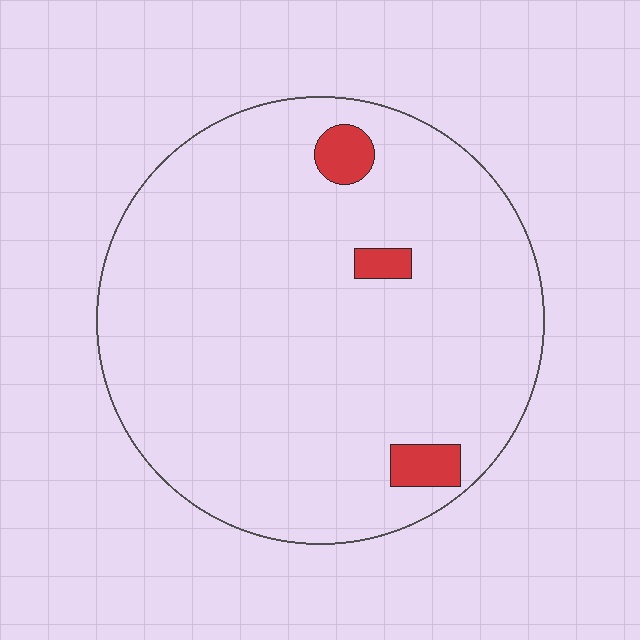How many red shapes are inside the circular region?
3.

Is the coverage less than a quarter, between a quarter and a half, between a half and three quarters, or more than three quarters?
Less than a quarter.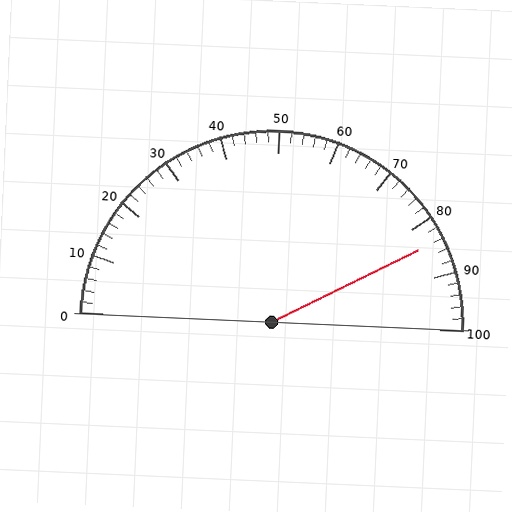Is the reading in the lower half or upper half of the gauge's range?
The reading is in the upper half of the range (0 to 100).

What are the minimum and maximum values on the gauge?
The gauge ranges from 0 to 100.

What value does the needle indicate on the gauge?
The needle indicates approximately 84.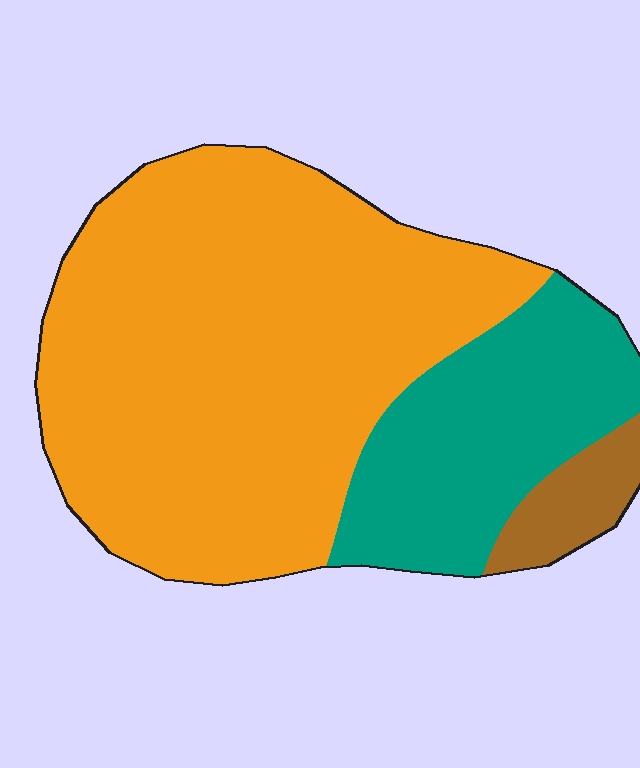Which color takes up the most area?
Orange, at roughly 70%.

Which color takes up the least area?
Brown, at roughly 5%.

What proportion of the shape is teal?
Teal takes up between a sixth and a third of the shape.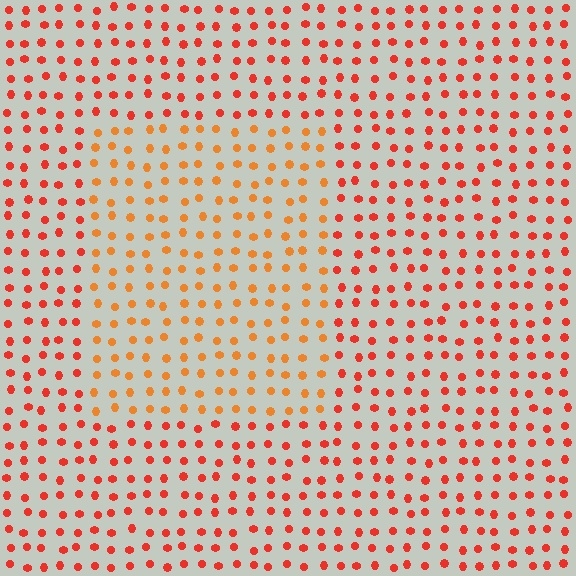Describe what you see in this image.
The image is filled with small red elements in a uniform arrangement. A rectangle-shaped region is visible where the elements are tinted to a slightly different hue, forming a subtle color boundary.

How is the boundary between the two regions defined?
The boundary is defined purely by a slight shift in hue (about 26 degrees). Spacing, size, and orientation are identical on both sides.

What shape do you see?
I see a rectangle.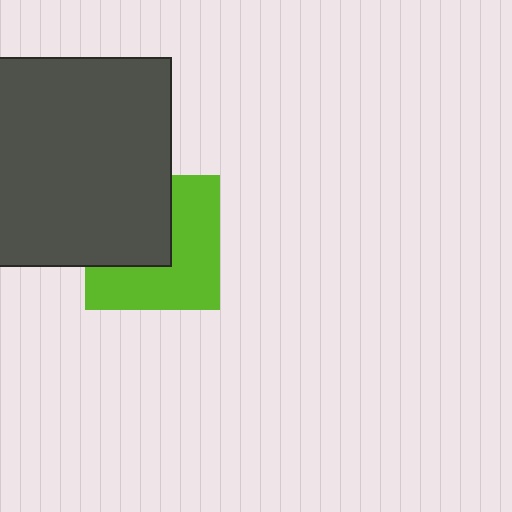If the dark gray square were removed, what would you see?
You would see the complete lime square.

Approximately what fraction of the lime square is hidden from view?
Roughly 44% of the lime square is hidden behind the dark gray square.